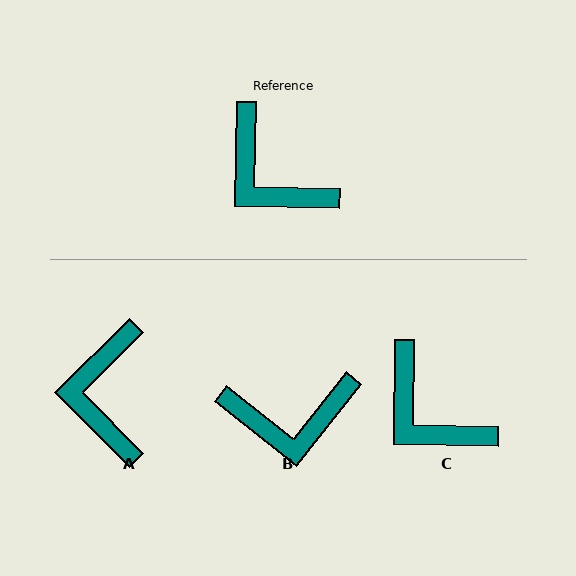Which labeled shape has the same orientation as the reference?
C.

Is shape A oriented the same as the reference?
No, it is off by about 45 degrees.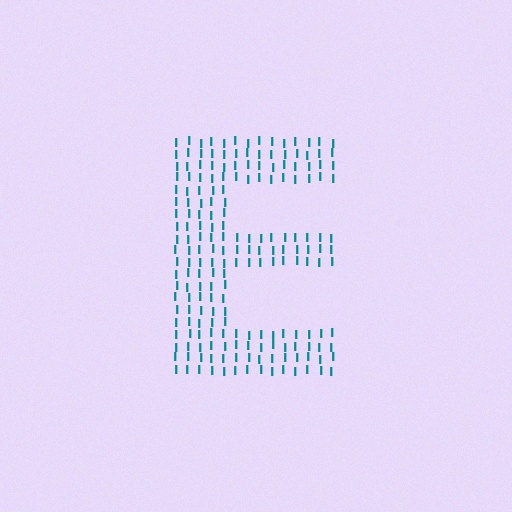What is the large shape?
The large shape is the letter E.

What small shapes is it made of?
It is made of small letter I's.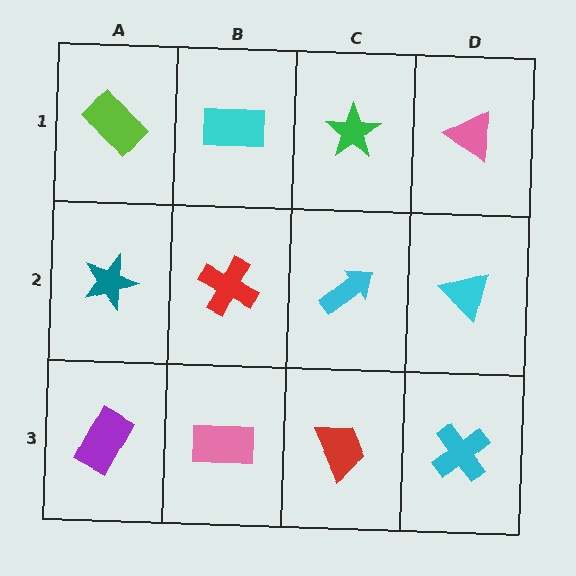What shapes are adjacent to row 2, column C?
A green star (row 1, column C), a red trapezoid (row 3, column C), a red cross (row 2, column B), a cyan triangle (row 2, column D).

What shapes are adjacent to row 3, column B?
A red cross (row 2, column B), a purple rectangle (row 3, column A), a red trapezoid (row 3, column C).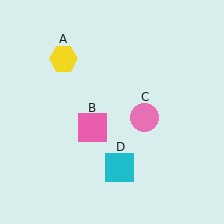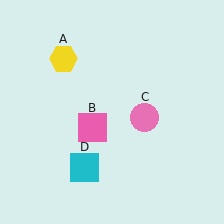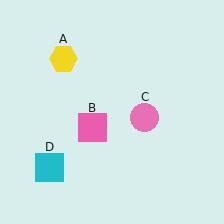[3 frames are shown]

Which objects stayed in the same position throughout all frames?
Yellow hexagon (object A) and pink square (object B) and pink circle (object C) remained stationary.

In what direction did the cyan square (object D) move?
The cyan square (object D) moved left.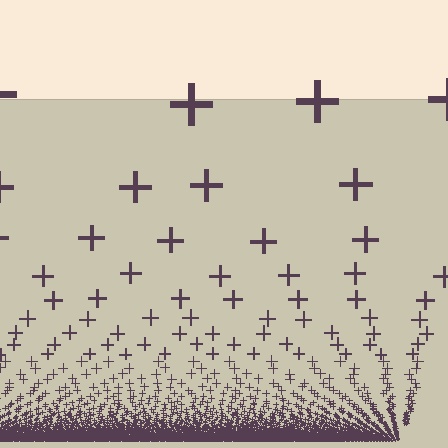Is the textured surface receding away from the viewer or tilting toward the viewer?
The surface appears to tilt toward the viewer. Texture elements get larger and sparser toward the top.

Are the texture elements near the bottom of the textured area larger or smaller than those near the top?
Smaller. The gradient is inverted — elements near the bottom are smaller and denser.